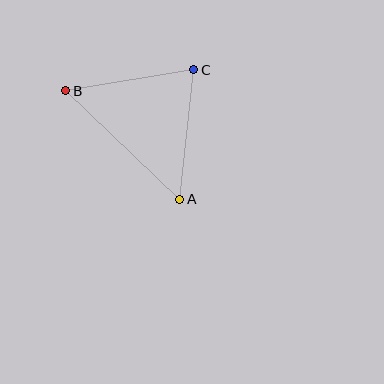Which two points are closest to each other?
Points B and C are closest to each other.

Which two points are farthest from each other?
Points A and B are farthest from each other.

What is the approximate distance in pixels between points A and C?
The distance between A and C is approximately 131 pixels.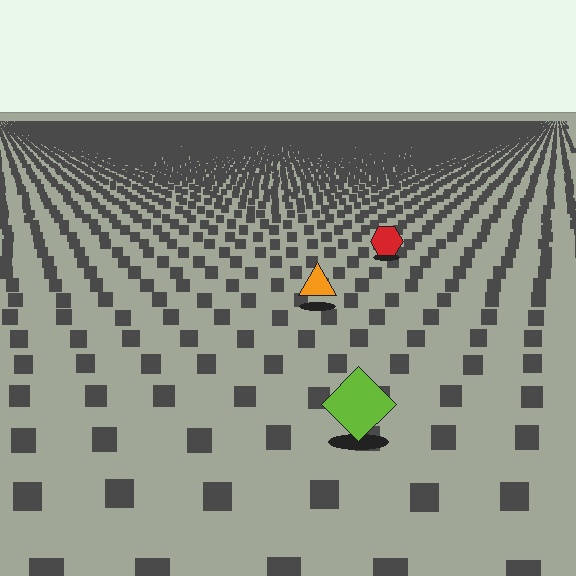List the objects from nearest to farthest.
From nearest to farthest: the lime diamond, the orange triangle, the red hexagon.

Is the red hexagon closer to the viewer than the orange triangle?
No. The orange triangle is closer — you can tell from the texture gradient: the ground texture is coarser near it.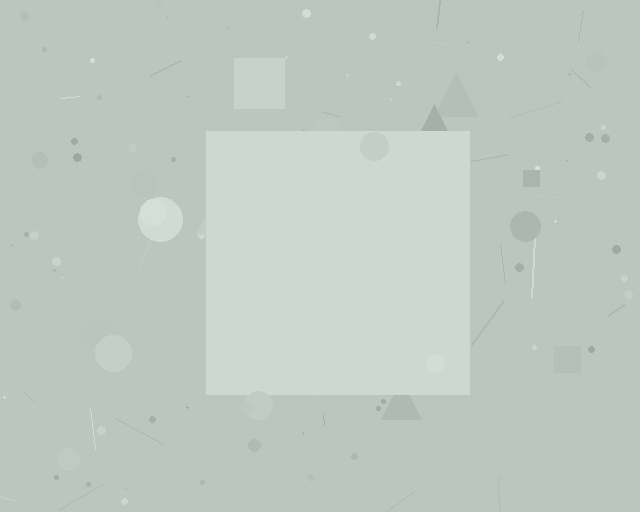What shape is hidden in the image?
A square is hidden in the image.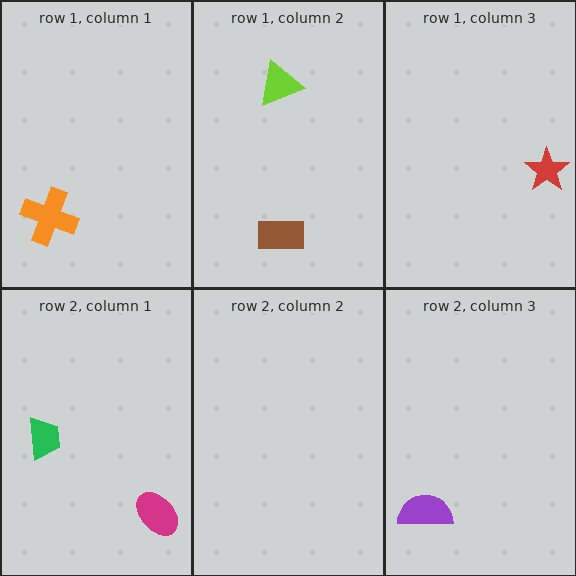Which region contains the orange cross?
The row 1, column 1 region.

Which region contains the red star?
The row 1, column 3 region.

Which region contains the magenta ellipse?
The row 2, column 1 region.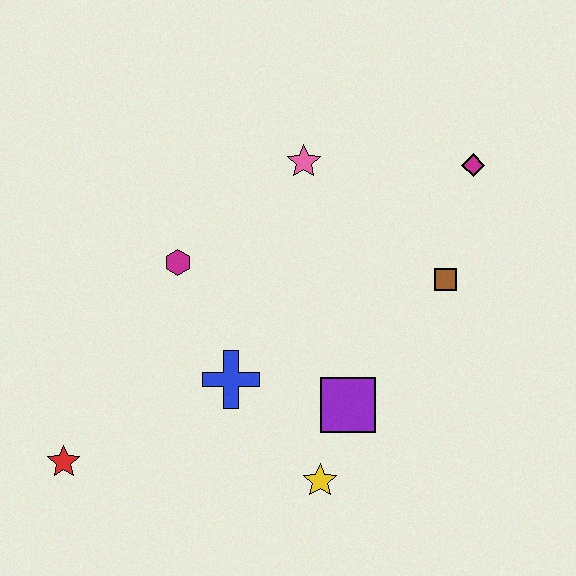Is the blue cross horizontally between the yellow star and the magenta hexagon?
Yes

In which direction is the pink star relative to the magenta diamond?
The pink star is to the left of the magenta diamond.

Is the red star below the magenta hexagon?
Yes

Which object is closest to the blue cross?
The purple square is closest to the blue cross.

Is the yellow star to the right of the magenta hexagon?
Yes